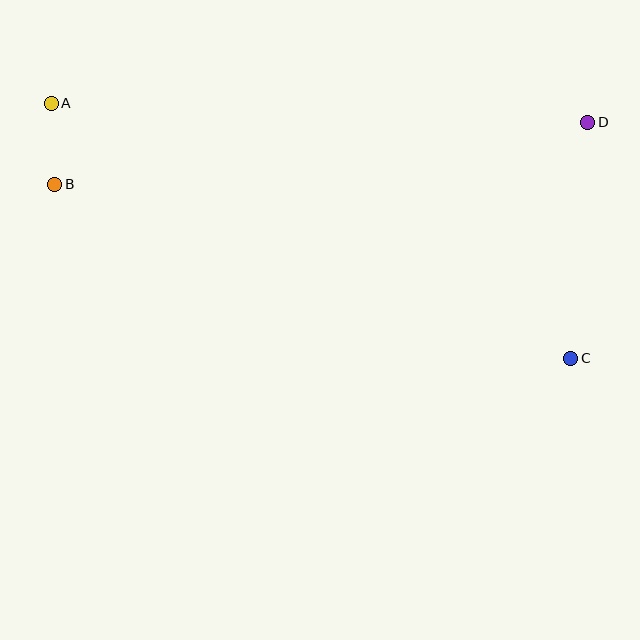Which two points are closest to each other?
Points A and B are closest to each other.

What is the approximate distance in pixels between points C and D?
The distance between C and D is approximately 237 pixels.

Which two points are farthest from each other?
Points A and C are farthest from each other.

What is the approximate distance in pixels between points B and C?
The distance between B and C is approximately 545 pixels.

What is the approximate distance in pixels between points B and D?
The distance between B and D is approximately 537 pixels.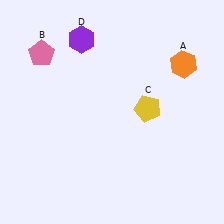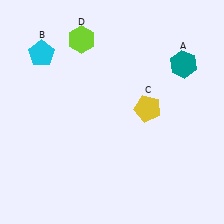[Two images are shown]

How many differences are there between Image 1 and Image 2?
There are 3 differences between the two images.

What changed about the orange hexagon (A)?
In Image 1, A is orange. In Image 2, it changed to teal.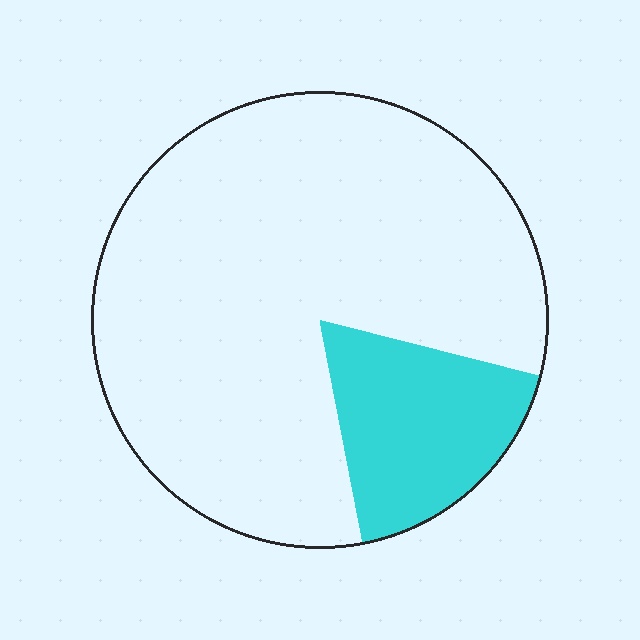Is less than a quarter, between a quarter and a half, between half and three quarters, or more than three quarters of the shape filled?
Less than a quarter.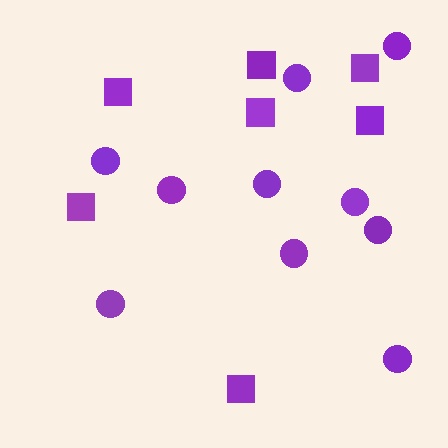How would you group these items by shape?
There are 2 groups: one group of circles (10) and one group of squares (7).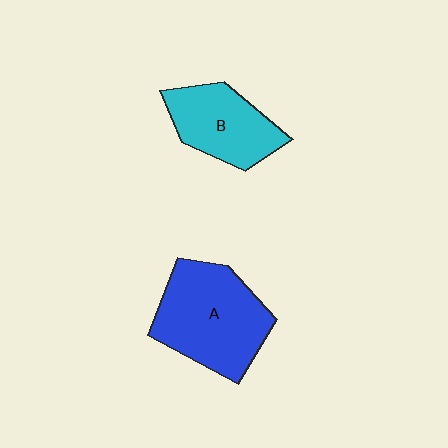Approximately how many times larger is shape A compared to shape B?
Approximately 1.5 times.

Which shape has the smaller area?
Shape B (cyan).